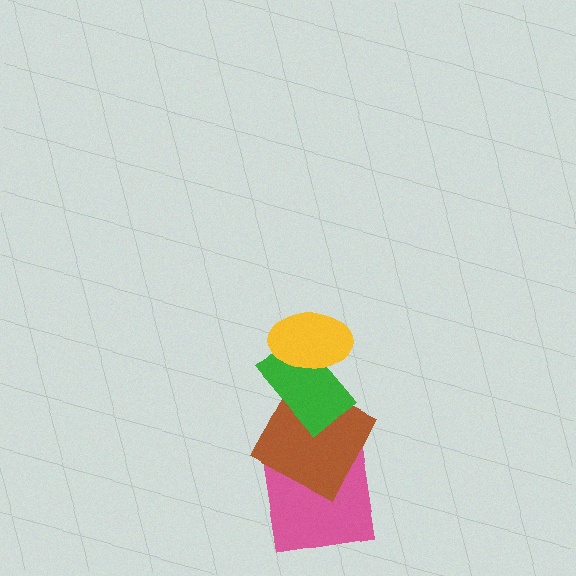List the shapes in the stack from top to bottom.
From top to bottom: the yellow ellipse, the green rectangle, the brown square, the pink square.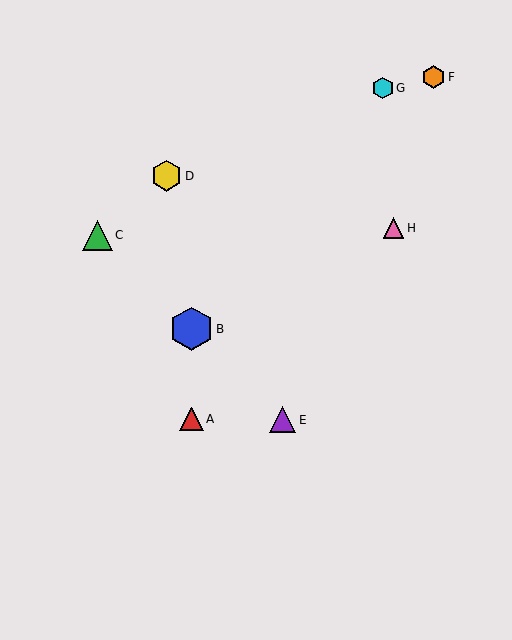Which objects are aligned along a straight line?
Objects B, C, E are aligned along a straight line.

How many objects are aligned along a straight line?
3 objects (B, C, E) are aligned along a straight line.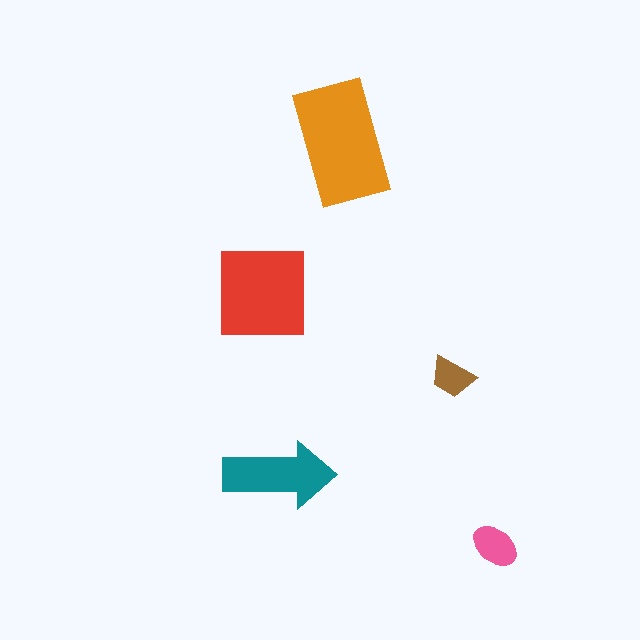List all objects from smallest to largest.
The brown trapezoid, the pink ellipse, the teal arrow, the red square, the orange rectangle.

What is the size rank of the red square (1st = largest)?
2nd.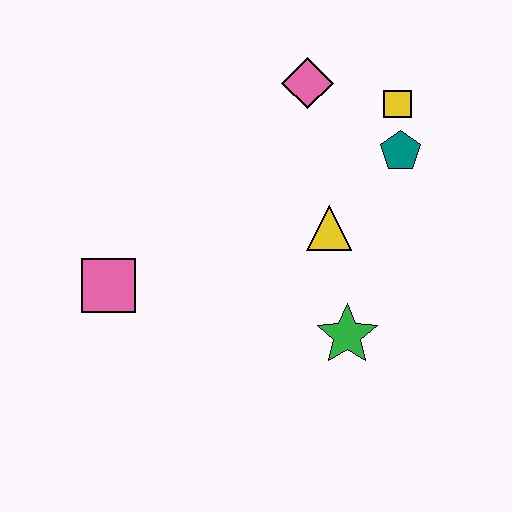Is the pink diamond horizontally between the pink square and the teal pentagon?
Yes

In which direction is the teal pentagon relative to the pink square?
The teal pentagon is to the right of the pink square.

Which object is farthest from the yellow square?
The pink square is farthest from the yellow square.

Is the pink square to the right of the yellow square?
No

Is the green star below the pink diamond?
Yes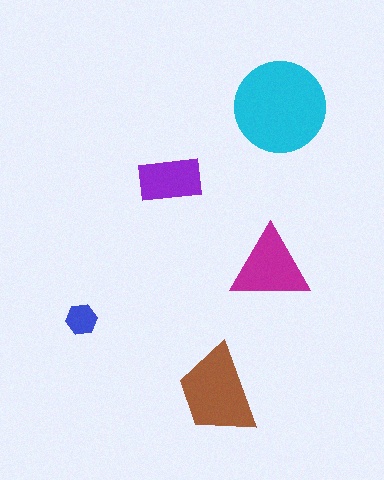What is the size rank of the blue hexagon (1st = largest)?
5th.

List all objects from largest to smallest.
The cyan circle, the brown trapezoid, the magenta triangle, the purple rectangle, the blue hexagon.